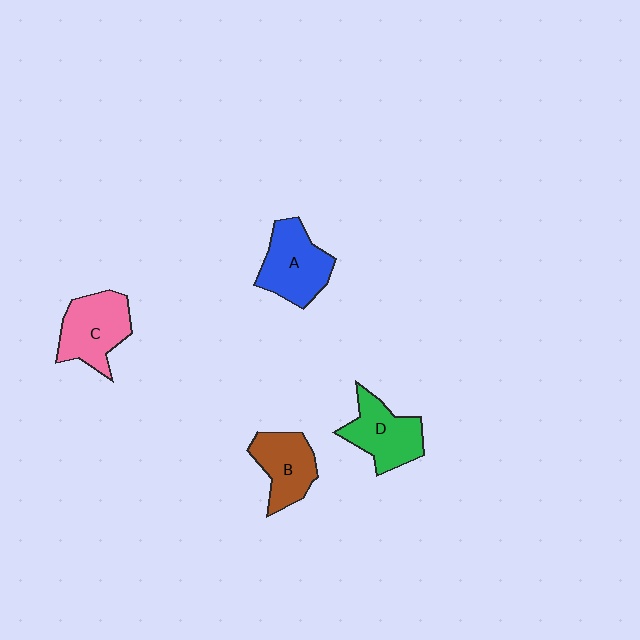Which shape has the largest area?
Shape A (blue).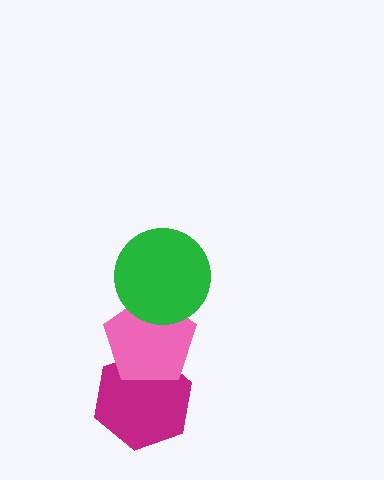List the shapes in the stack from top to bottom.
From top to bottom: the green circle, the pink pentagon, the magenta hexagon.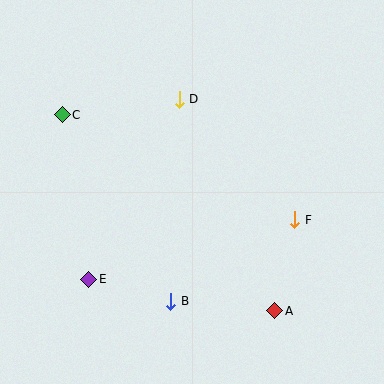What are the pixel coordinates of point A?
Point A is at (275, 311).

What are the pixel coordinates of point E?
Point E is at (89, 279).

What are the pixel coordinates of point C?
Point C is at (62, 115).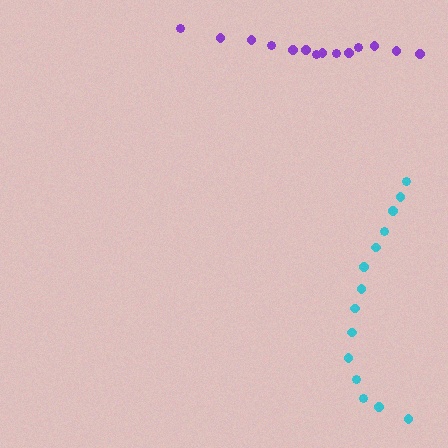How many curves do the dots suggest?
There are 2 distinct paths.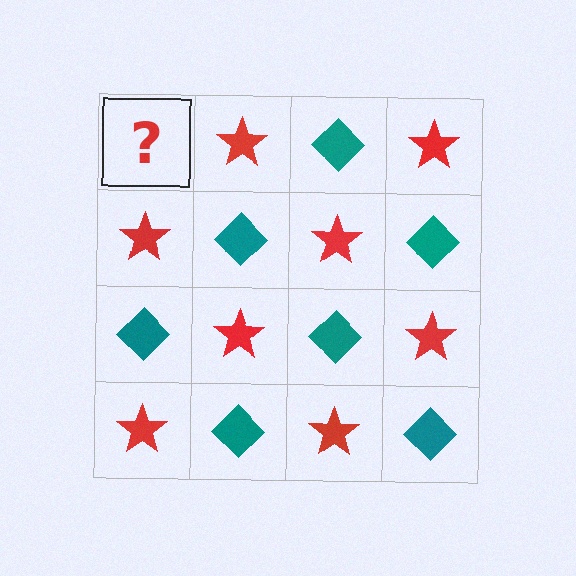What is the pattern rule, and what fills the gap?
The rule is that it alternates teal diamond and red star in a checkerboard pattern. The gap should be filled with a teal diamond.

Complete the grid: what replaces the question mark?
The question mark should be replaced with a teal diamond.